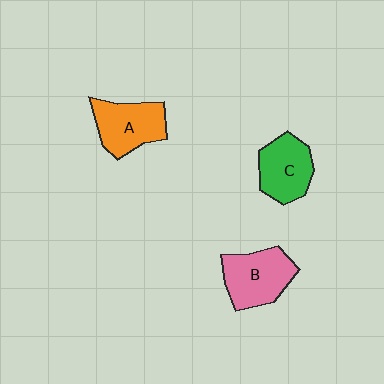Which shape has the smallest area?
Shape C (green).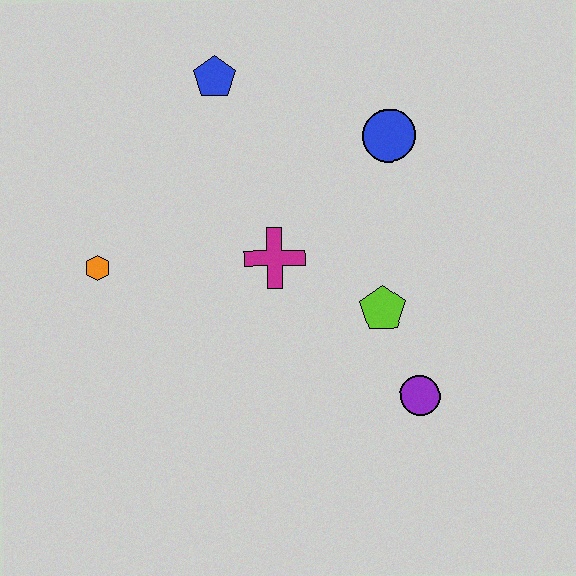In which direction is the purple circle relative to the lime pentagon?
The purple circle is below the lime pentagon.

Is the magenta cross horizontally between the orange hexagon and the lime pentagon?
Yes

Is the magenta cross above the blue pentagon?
No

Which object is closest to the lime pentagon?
The purple circle is closest to the lime pentagon.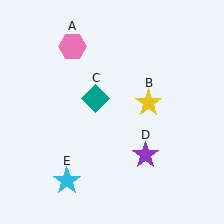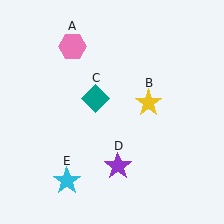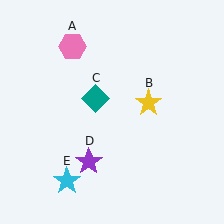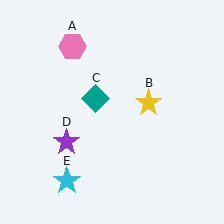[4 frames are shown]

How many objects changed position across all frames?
1 object changed position: purple star (object D).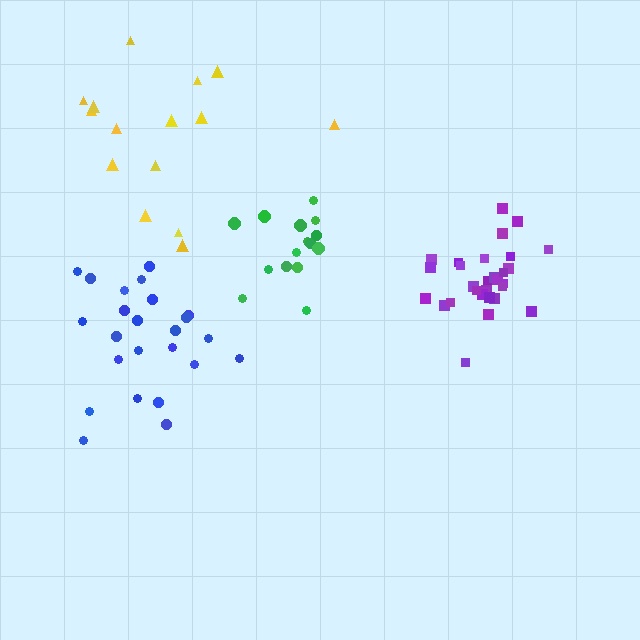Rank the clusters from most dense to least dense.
purple, green, blue, yellow.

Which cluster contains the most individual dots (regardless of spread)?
Purple (30).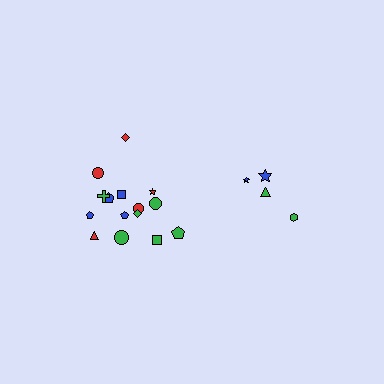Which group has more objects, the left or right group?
The left group.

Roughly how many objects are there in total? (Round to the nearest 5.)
Roughly 20 objects in total.